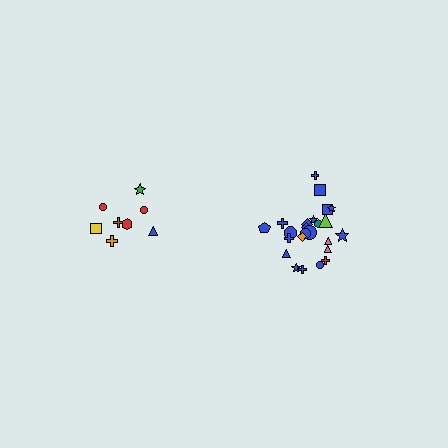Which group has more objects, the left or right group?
The right group.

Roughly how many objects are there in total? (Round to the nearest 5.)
Roughly 35 objects in total.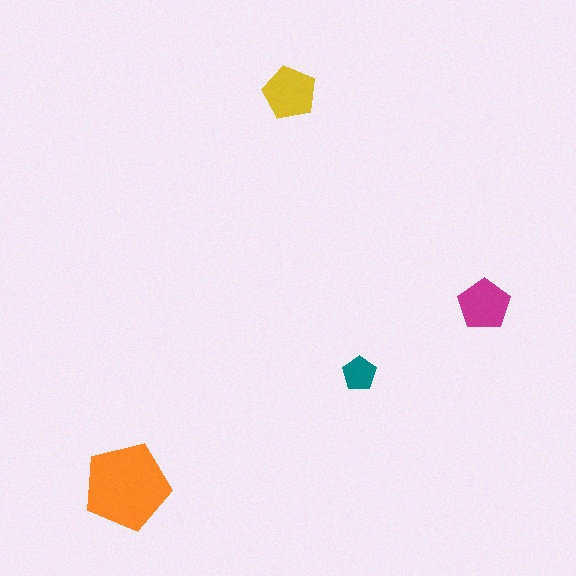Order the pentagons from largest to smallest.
the orange one, the yellow one, the magenta one, the teal one.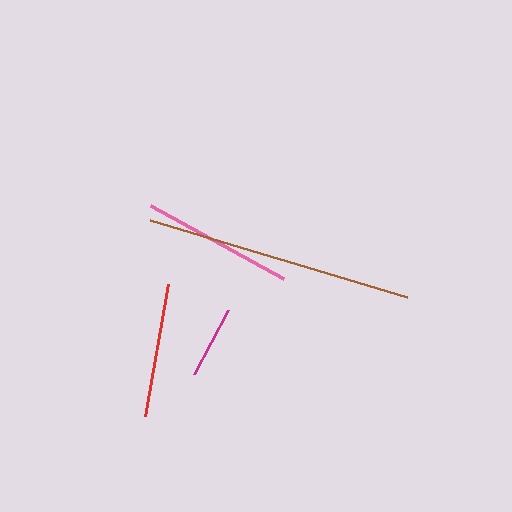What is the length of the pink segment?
The pink segment is approximately 152 pixels long.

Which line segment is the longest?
The brown line is the longest at approximately 269 pixels.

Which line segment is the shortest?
The magenta line is the shortest at approximately 73 pixels.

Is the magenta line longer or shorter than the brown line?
The brown line is longer than the magenta line.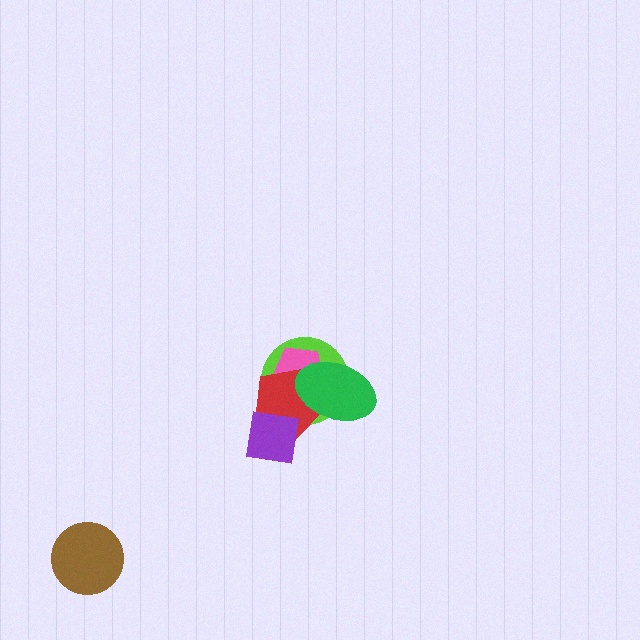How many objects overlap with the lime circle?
4 objects overlap with the lime circle.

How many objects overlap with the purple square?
2 objects overlap with the purple square.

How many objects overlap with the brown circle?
0 objects overlap with the brown circle.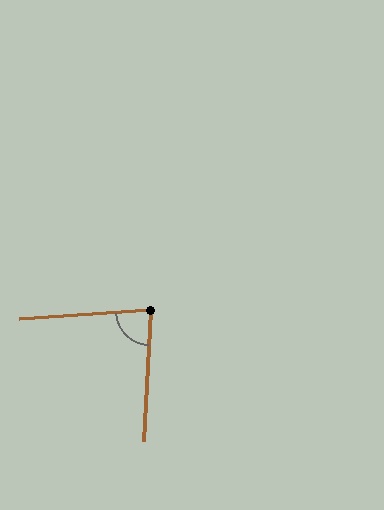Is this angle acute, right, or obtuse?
It is acute.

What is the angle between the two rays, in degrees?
Approximately 83 degrees.